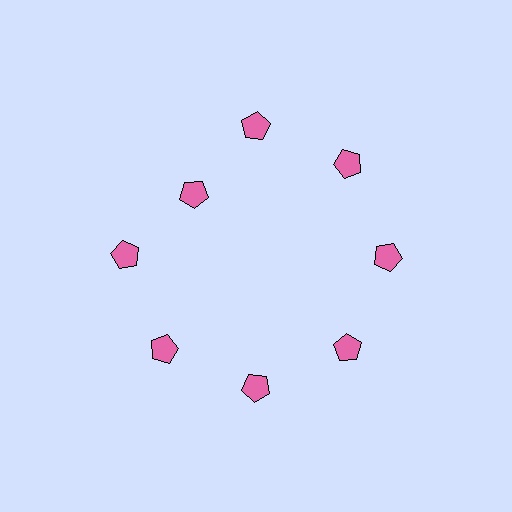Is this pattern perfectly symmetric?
No. The 8 pink pentagons are arranged in a ring, but one element near the 10 o'clock position is pulled inward toward the center, breaking the 8-fold rotational symmetry.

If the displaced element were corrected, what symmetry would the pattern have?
It would have 8-fold rotational symmetry — the pattern would map onto itself every 45 degrees.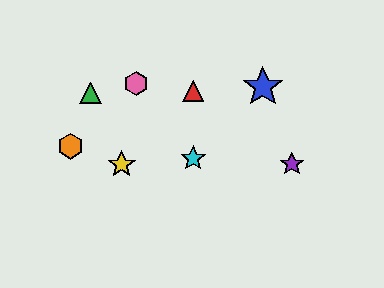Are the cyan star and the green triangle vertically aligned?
No, the cyan star is at x≈193 and the green triangle is at x≈91.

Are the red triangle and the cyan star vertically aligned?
Yes, both are at x≈193.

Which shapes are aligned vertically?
The red triangle, the cyan star are aligned vertically.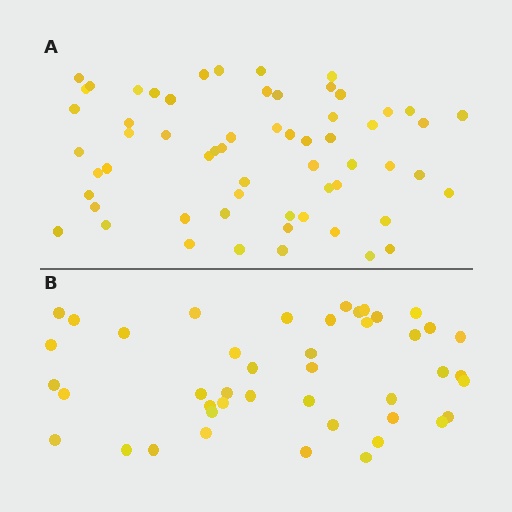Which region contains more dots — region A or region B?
Region A (the top region) has more dots.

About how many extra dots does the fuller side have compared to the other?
Region A has approximately 15 more dots than region B.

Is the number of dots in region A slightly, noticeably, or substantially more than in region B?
Region A has noticeably more, but not dramatically so. The ratio is roughly 1.4 to 1.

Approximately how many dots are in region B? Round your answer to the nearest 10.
About 40 dots. (The exact count is 44, which rounds to 40.)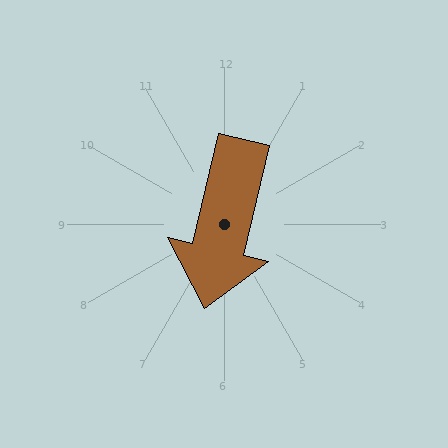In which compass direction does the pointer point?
South.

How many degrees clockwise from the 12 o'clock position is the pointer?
Approximately 193 degrees.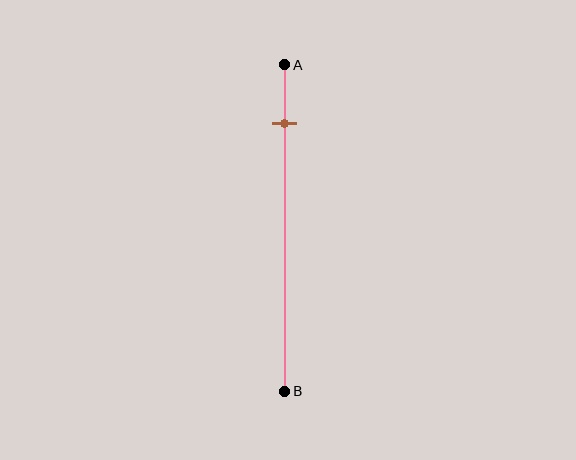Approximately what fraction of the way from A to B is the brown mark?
The brown mark is approximately 20% of the way from A to B.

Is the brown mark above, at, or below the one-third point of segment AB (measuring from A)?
The brown mark is above the one-third point of segment AB.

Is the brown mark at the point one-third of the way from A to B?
No, the mark is at about 20% from A, not at the 33% one-third point.